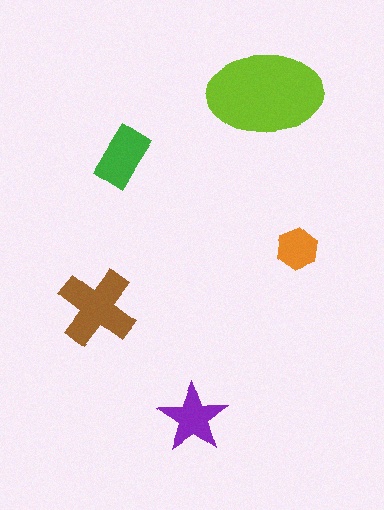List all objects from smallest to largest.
The orange hexagon, the purple star, the green rectangle, the brown cross, the lime ellipse.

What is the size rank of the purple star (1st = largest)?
4th.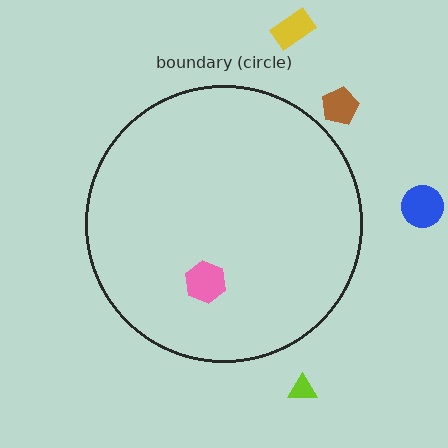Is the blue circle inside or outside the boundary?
Outside.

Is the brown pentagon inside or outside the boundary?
Outside.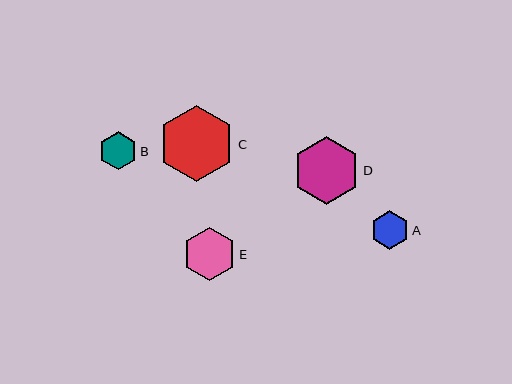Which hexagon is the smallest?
Hexagon B is the smallest with a size of approximately 38 pixels.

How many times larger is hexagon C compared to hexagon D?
Hexagon C is approximately 1.1 times the size of hexagon D.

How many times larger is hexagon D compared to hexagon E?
Hexagon D is approximately 1.3 times the size of hexagon E.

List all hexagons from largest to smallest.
From largest to smallest: C, D, E, A, B.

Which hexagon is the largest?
Hexagon C is the largest with a size of approximately 76 pixels.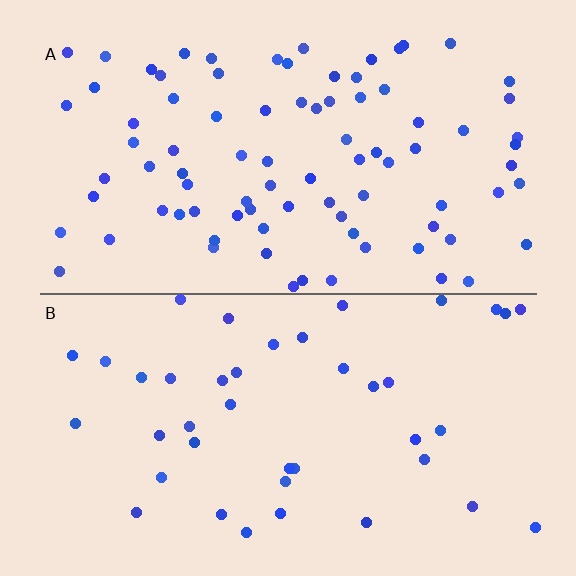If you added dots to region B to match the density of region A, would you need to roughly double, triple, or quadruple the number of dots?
Approximately double.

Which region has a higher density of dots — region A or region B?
A (the top).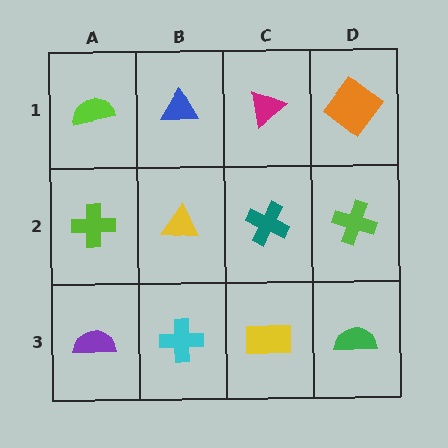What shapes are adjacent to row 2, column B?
A blue triangle (row 1, column B), a cyan cross (row 3, column B), a lime cross (row 2, column A), a teal cross (row 2, column C).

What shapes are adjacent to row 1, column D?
A lime cross (row 2, column D), a magenta triangle (row 1, column C).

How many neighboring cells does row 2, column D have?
3.